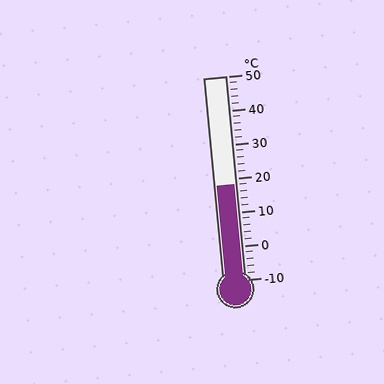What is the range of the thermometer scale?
The thermometer scale ranges from -10°C to 50°C.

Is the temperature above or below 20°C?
The temperature is below 20°C.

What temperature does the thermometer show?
The thermometer shows approximately 18°C.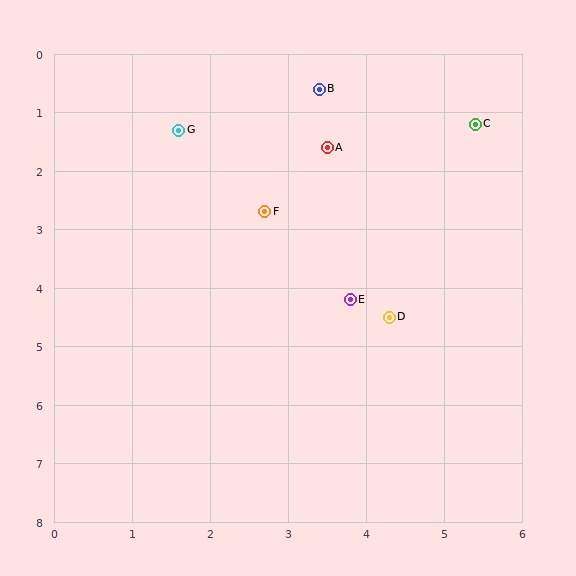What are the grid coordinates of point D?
Point D is at approximately (4.3, 4.5).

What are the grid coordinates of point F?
Point F is at approximately (2.7, 2.7).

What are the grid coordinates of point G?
Point G is at approximately (1.6, 1.3).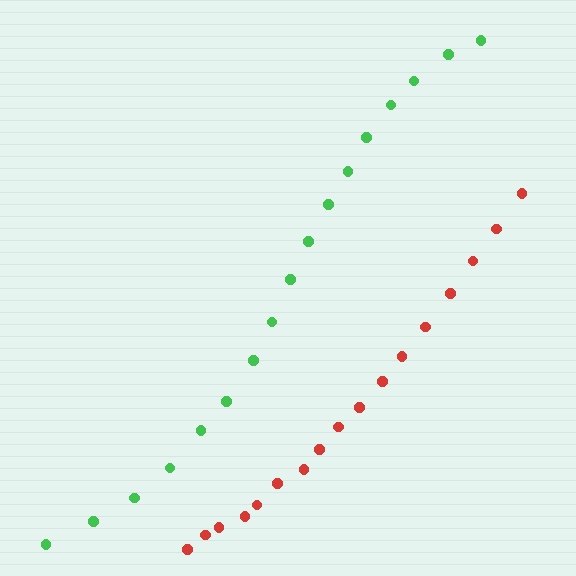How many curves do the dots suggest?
There are 2 distinct paths.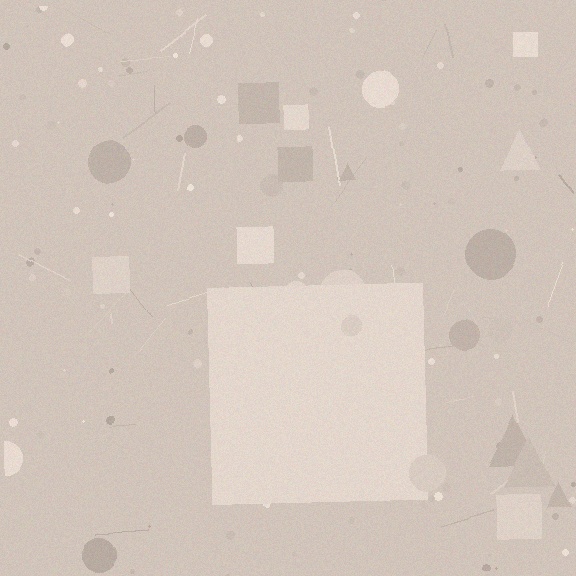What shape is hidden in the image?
A square is hidden in the image.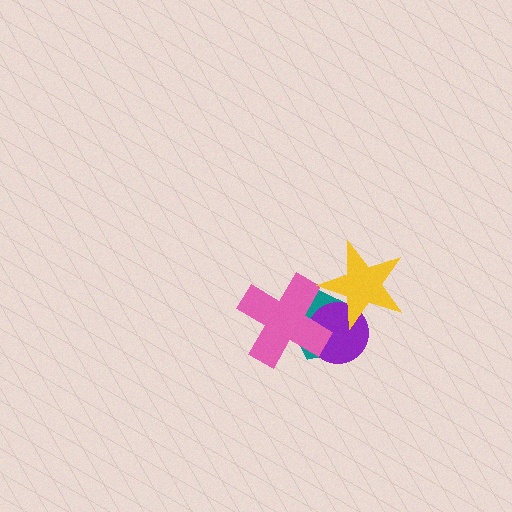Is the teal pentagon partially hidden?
Yes, it is partially covered by another shape.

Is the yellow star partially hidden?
No, no other shape covers it.